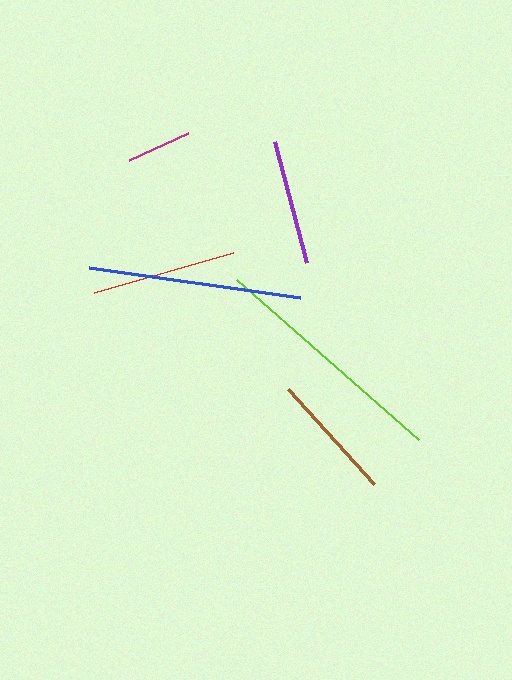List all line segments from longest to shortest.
From longest to shortest: lime, blue, red, brown, purple, magenta.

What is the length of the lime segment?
The lime segment is approximately 243 pixels long.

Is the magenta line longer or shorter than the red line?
The red line is longer than the magenta line.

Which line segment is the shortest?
The magenta line is the shortest at approximately 65 pixels.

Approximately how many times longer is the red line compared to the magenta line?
The red line is approximately 2.2 times the length of the magenta line.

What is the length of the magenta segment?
The magenta segment is approximately 65 pixels long.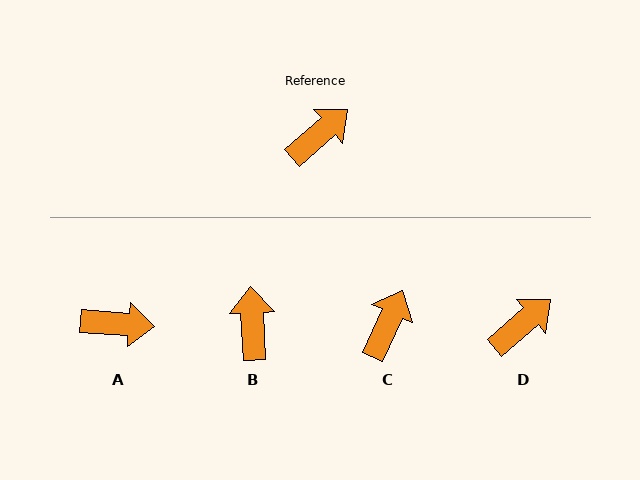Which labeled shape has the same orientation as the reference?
D.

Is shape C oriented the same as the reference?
No, it is off by about 25 degrees.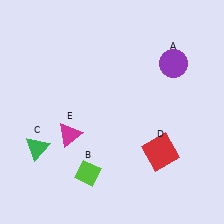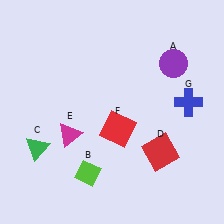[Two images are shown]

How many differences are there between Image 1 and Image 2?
There are 2 differences between the two images.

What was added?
A red square (F), a blue cross (G) were added in Image 2.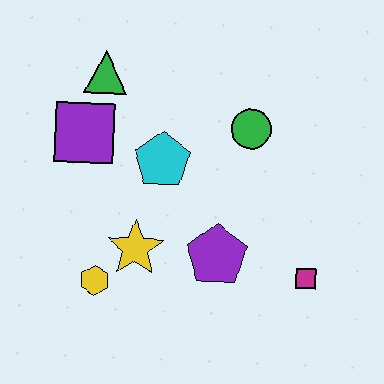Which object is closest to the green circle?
The cyan pentagon is closest to the green circle.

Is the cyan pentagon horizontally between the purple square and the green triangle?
No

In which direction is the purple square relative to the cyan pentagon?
The purple square is to the left of the cyan pentagon.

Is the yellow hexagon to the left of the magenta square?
Yes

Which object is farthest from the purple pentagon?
The green triangle is farthest from the purple pentagon.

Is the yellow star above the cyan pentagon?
No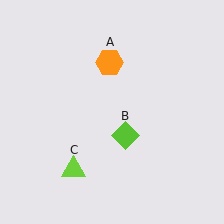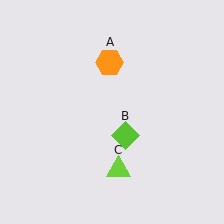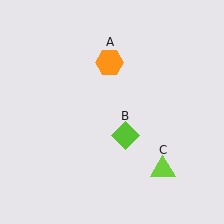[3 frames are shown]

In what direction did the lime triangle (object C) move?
The lime triangle (object C) moved right.